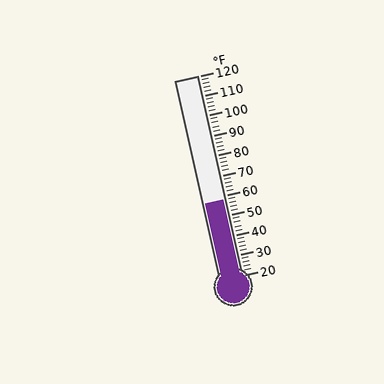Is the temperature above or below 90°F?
The temperature is below 90°F.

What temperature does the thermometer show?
The thermometer shows approximately 58°F.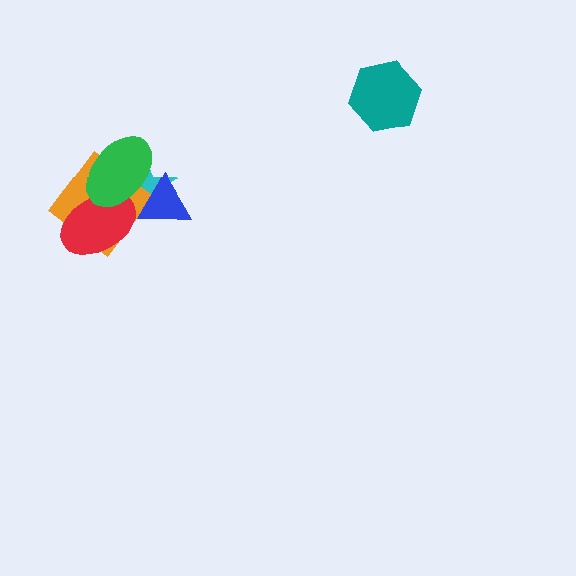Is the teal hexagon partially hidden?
No, no other shape covers it.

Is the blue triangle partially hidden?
Yes, it is partially covered by another shape.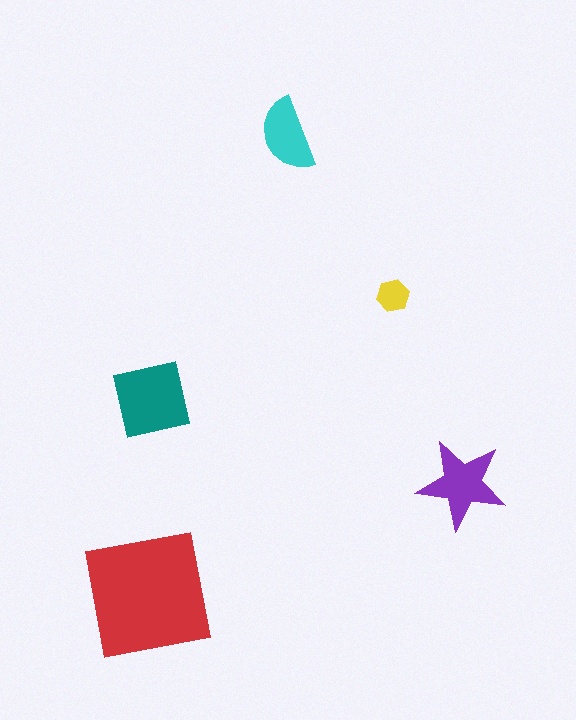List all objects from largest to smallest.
The red square, the teal square, the purple star, the cyan semicircle, the yellow hexagon.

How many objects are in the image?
There are 5 objects in the image.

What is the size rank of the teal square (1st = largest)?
2nd.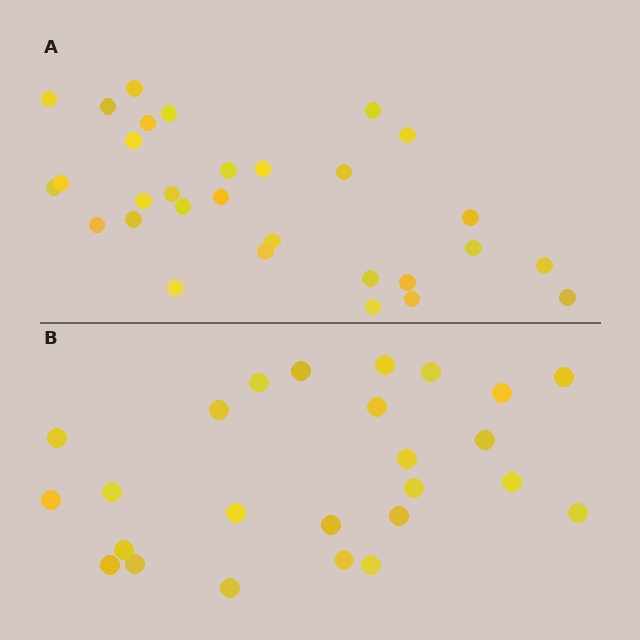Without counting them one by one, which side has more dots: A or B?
Region A (the top region) has more dots.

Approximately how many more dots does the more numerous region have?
Region A has about 5 more dots than region B.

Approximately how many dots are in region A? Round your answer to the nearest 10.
About 30 dots.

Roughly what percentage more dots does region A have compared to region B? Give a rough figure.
About 20% more.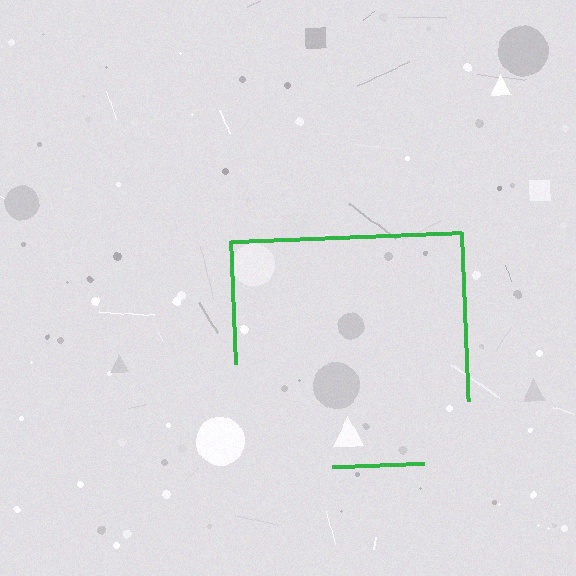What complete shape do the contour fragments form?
The contour fragments form a square.